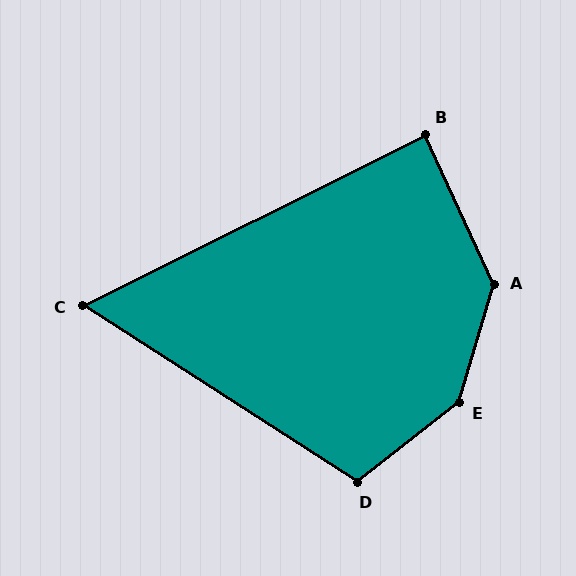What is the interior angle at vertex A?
Approximately 139 degrees (obtuse).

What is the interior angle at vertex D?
Approximately 109 degrees (obtuse).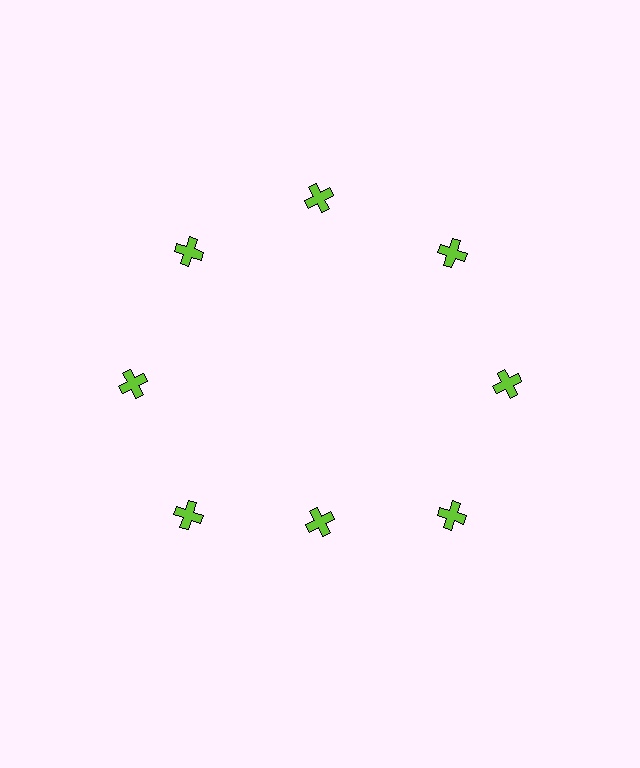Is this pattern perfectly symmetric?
No. The 8 lime crosses are arranged in a ring, but one element near the 6 o'clock position is pulled inward toward the center, breaking the 8-fold rotational symmetry.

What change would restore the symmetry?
The symmetry would be restored by moving it outward, back onto the ring so that all 8 crosses sit at equal angles and equal distance from the center.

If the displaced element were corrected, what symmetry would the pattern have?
It would have 8-fold rotational symmetry — the pattern would map onto itself every 45 degrees.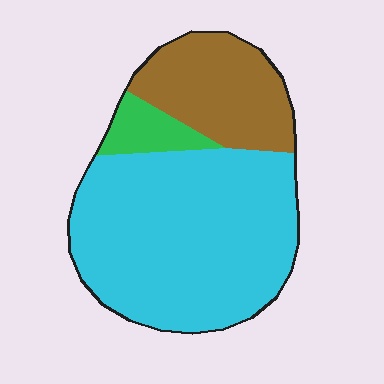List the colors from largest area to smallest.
From largest to smallest: cyan, brown, green.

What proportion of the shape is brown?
Brown takes up about one quarter (1/4) of the shape.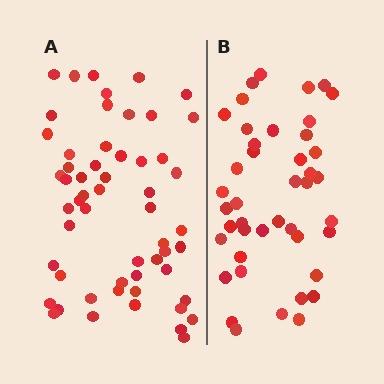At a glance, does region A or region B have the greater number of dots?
Region A (the left region) has more dots.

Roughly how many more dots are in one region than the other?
Region A has approximately 15 more dots than region B.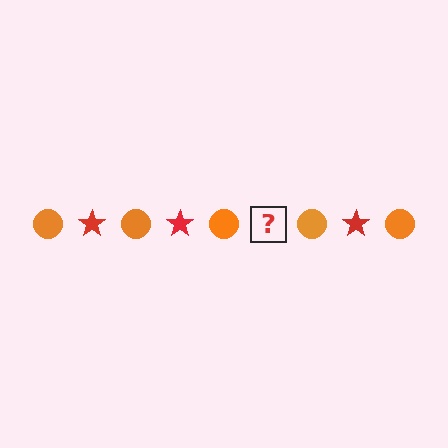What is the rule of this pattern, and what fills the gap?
The rule is that the pattern alternates between orange circle and red star. The gap should be filled with a red star.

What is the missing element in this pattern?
The missing element is a red star.